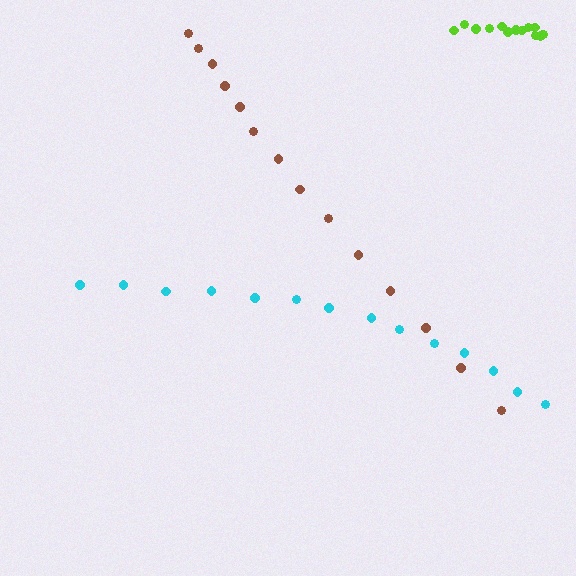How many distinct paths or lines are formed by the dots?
There are 3 distinct paths.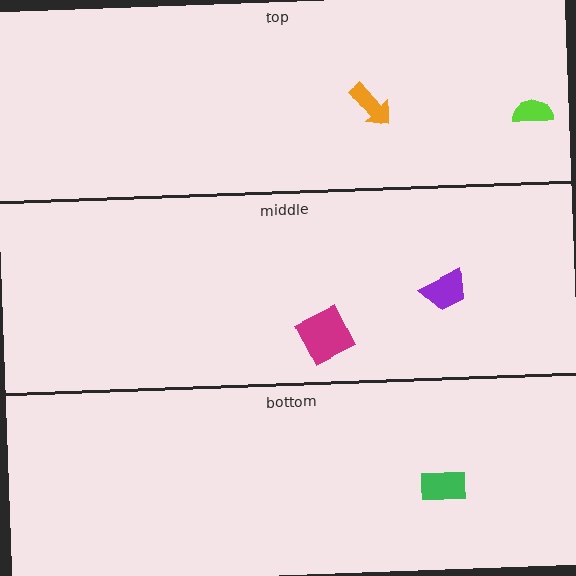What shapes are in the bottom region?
The green rectangle.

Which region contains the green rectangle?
The bottom region.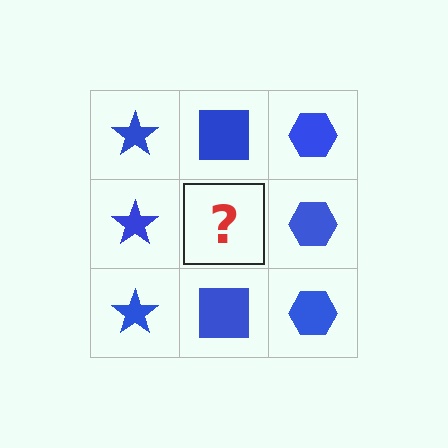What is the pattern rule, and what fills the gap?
The rule is that each column has a consistent shape. The gap should be filled with a blue square.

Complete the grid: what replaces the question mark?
The question mark should be replaced with a blue square.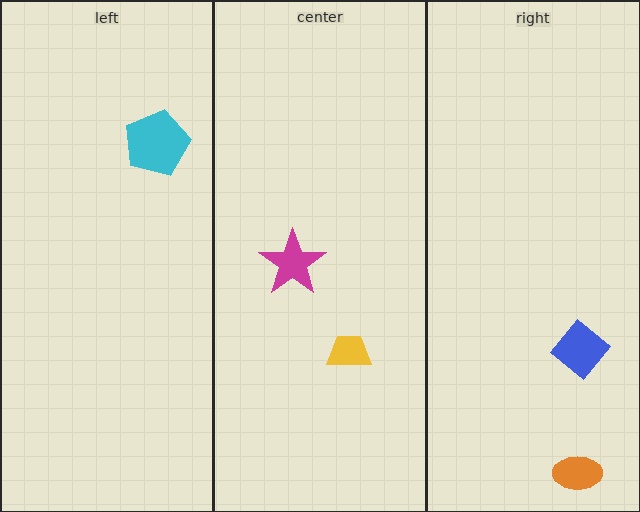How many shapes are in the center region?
2.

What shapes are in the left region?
The cyan pentagon.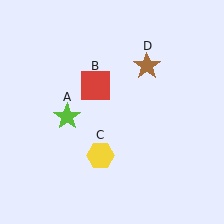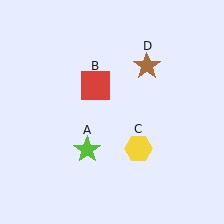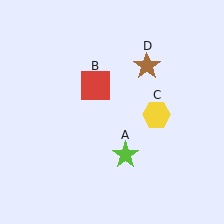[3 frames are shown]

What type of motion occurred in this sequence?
The lime star (object A), yellow hexagon (object C) rotated counterclockwise around the center of the scene.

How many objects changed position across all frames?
2 objects changed position: lime star (object A), yellow hexagon (object C).